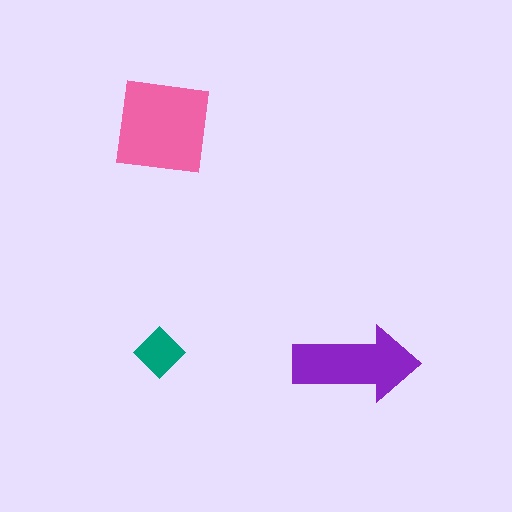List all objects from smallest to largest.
The teal diamond, the purple arrow, the pink square.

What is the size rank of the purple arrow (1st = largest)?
2nd.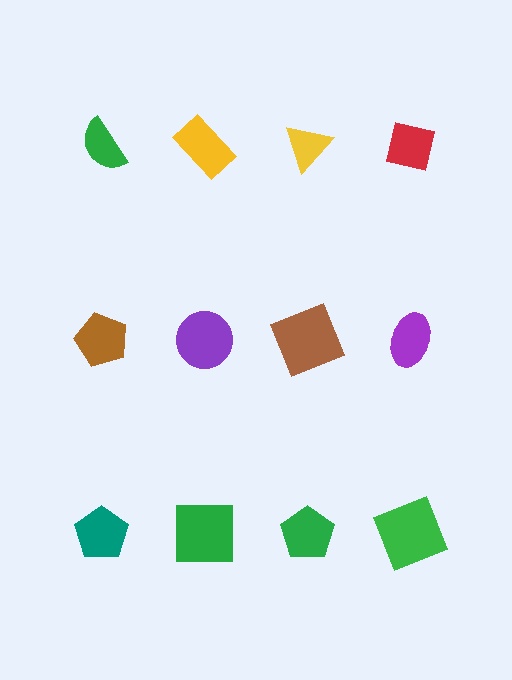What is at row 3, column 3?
A green pentagon.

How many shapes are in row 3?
4 shapes.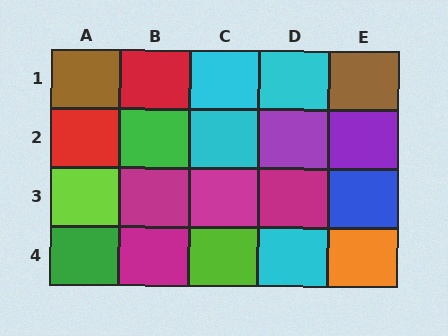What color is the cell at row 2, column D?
Purple.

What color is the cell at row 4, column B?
Magenta.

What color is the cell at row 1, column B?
Red.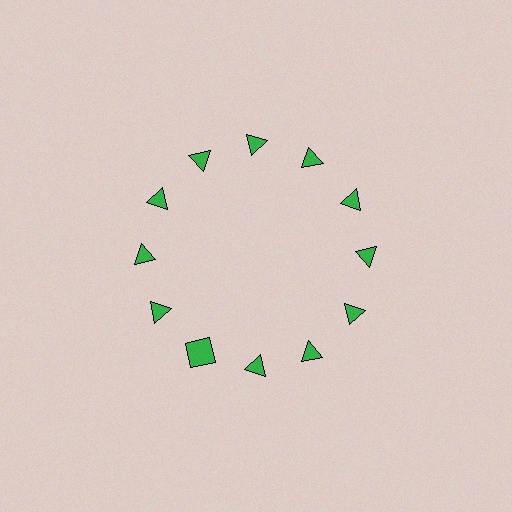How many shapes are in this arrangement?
There are 12 shapes arranged in a ring pattern.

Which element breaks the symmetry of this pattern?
The green square at roughly the 7 o'clock position breaks the symmetry. All other shapes are green triangles.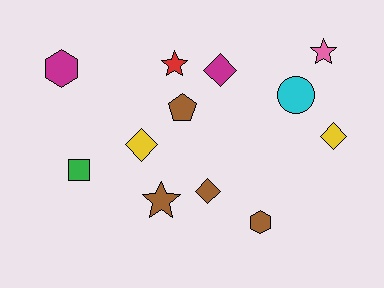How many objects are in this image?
There are 12 objects.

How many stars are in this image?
There are 3 stars.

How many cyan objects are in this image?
There is 1 cyan object.